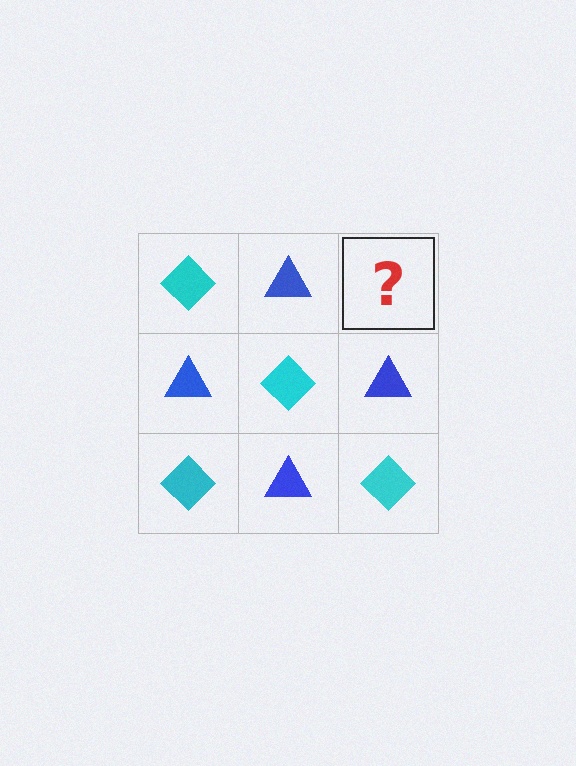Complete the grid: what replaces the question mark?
The question mark should be replaced with a cyan diamond.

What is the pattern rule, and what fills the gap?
The rule is that it alternates cyan diamond and blue triangle in a checkerboard pattern. The gap should be filled with a cyan diamond.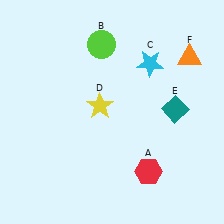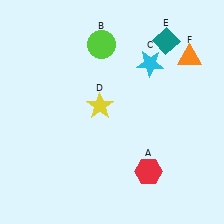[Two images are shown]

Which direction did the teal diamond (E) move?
The teal diamond (E) moved up.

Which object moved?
The teal diamond (E) moved up.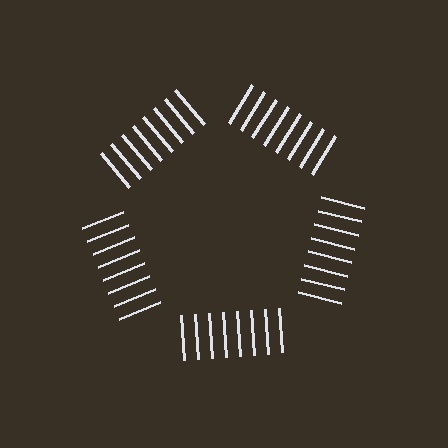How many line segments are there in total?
40 — 8 along each of the 5 edges.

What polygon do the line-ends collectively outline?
An illusory pentagon — the line segments terminate on its edges but no continuous stroke is drawn.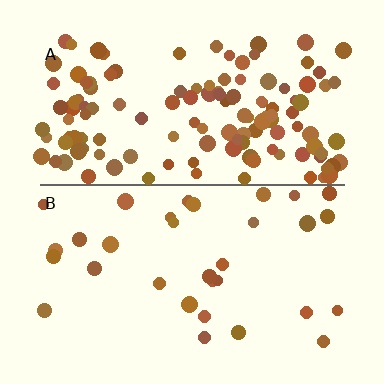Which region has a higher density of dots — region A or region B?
A (the top).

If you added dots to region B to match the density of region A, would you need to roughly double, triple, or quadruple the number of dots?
Approximately quadruple.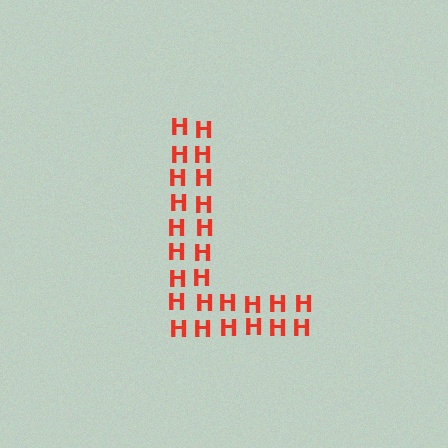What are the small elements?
The small elements are letter H's.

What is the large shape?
The large shape is the letter L.